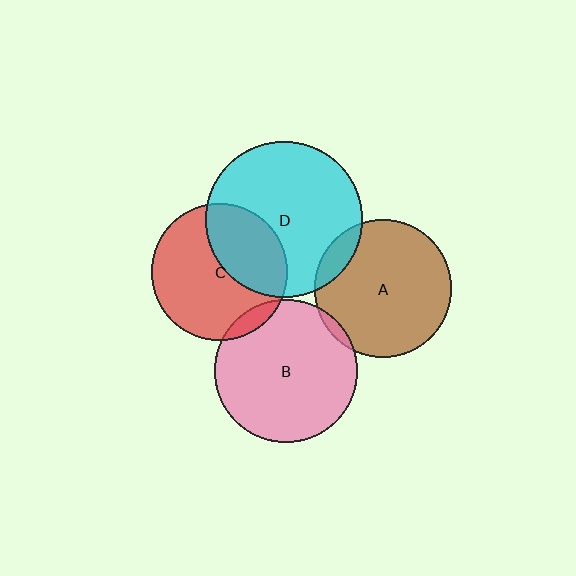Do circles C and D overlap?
Yes.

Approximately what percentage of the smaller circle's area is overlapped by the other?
Approximately 35%.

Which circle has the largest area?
Circle D (cyan).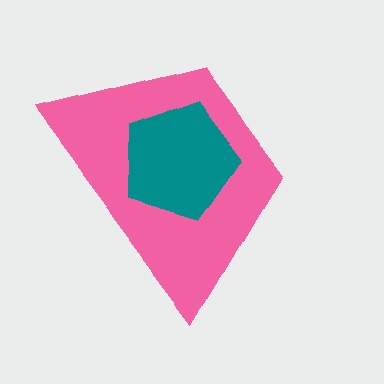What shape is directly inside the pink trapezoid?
The teal pentagon.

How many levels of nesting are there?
2.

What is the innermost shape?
The teal pentagon.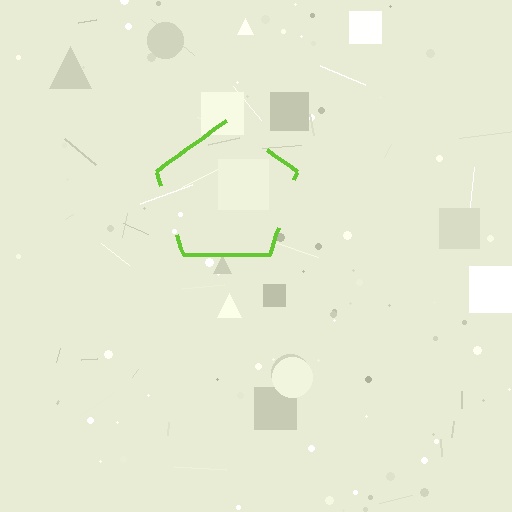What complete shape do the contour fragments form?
The contour fragments form a pentagon.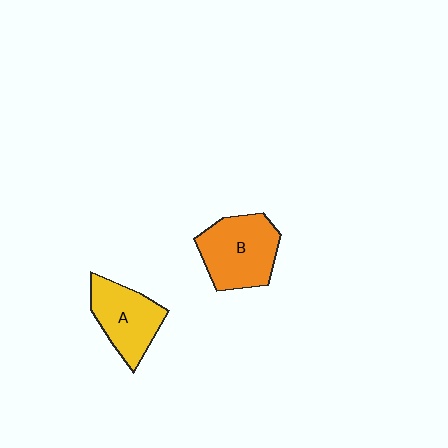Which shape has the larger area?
Shape B (orange).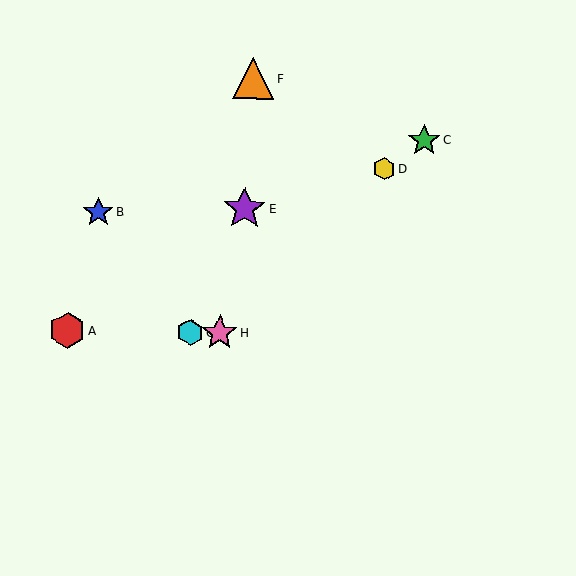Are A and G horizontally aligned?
Yes, both are at y≈330.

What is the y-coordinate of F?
Object F is at y≈78.